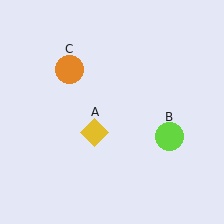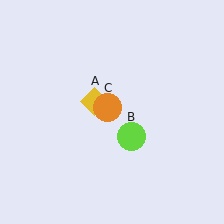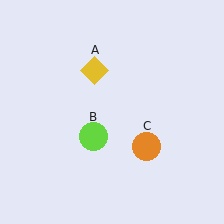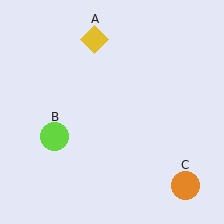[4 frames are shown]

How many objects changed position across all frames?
3 objects changed position: yellow diamond (object A), lime circle (object B), orange circle (object C).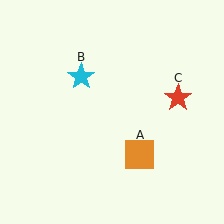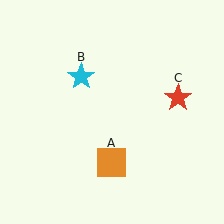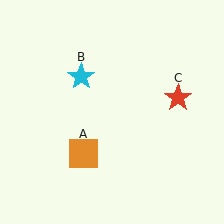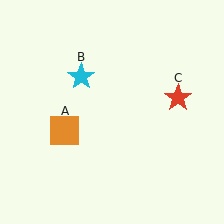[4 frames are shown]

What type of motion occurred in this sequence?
The orange square (object A) rotated clockwise around the center of the scene.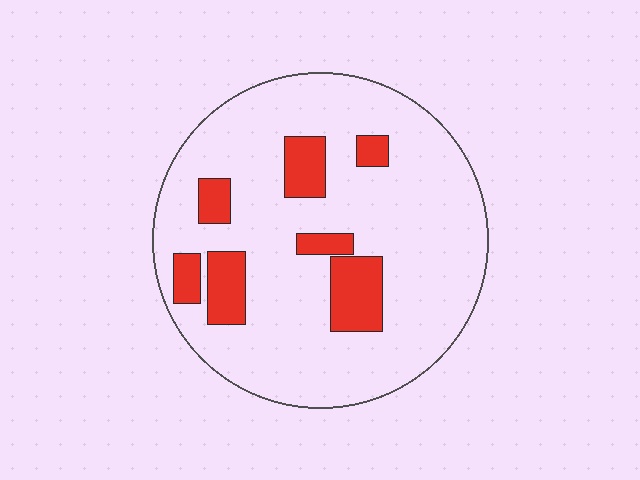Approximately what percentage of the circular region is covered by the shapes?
Approximately 15%.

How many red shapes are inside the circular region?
7.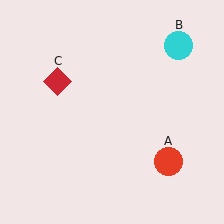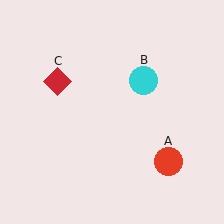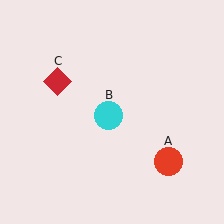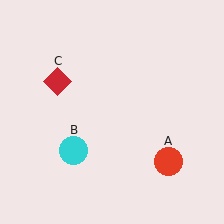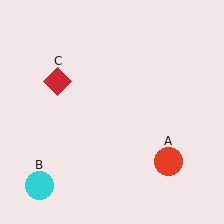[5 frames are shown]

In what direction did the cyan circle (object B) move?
The cyan circle (object B) moved down and to the left.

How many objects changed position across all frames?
1 object changed position: cyan circle (object B).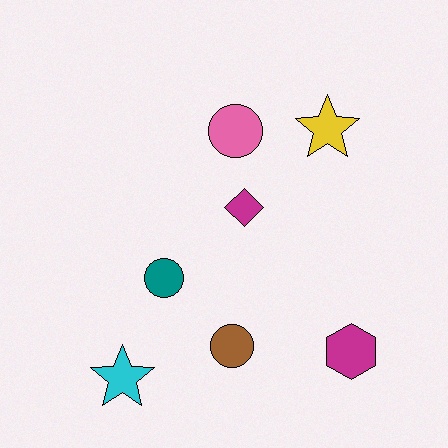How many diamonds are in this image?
There is 1 diamond.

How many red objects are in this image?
There are no red objects.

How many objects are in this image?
There are 7 objects.